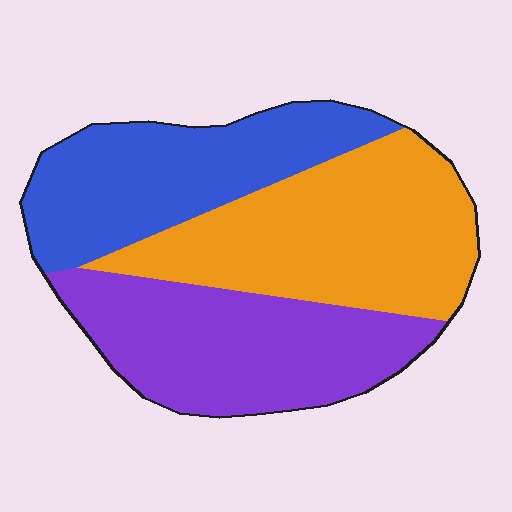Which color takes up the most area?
Orange, at roughly 40%.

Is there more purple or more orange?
Orange.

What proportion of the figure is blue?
Blue covers roughly 30% of the figure.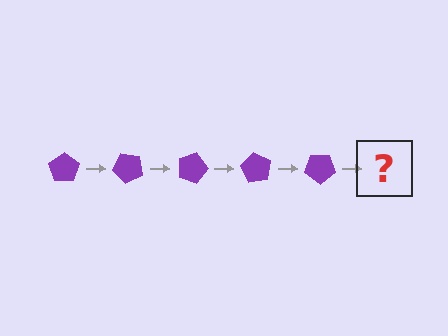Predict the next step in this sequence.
The next step is a purple pentagon rotated 225 degrees.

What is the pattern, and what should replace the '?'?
The pattern is that the pentagon rotates 45 degrees each step. The '?' should be a purple pentagon rotated 225 degrees.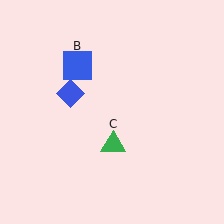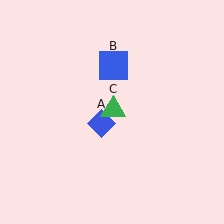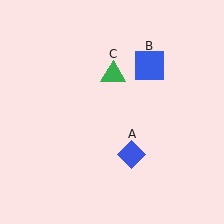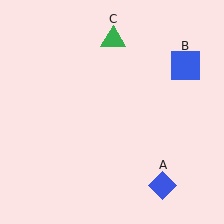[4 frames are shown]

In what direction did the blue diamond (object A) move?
The blue diamond (object A) moved down and to the right.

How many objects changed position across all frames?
3 objects changed position: blue diamond (object A), blue square (object B), green triangle (object C).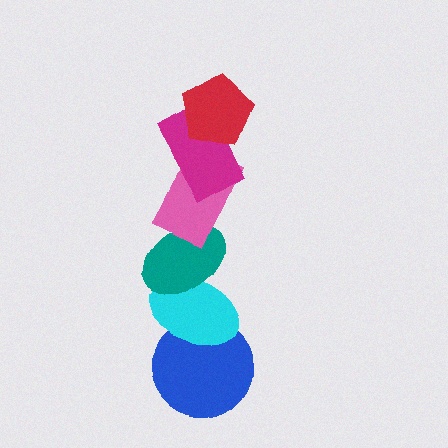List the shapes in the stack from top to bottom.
From top to bottom: the red pentagon, the magenta rectangle, the pink rectangle, the teal ellipse, the cyan ellipse, the blue circle.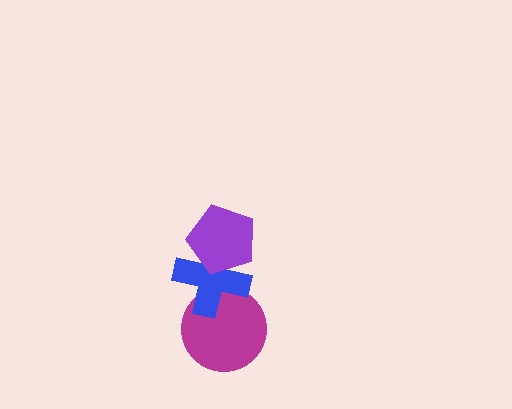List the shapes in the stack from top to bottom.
From top to bottom: the purple pentagon, the blue cross, the magenta circle.